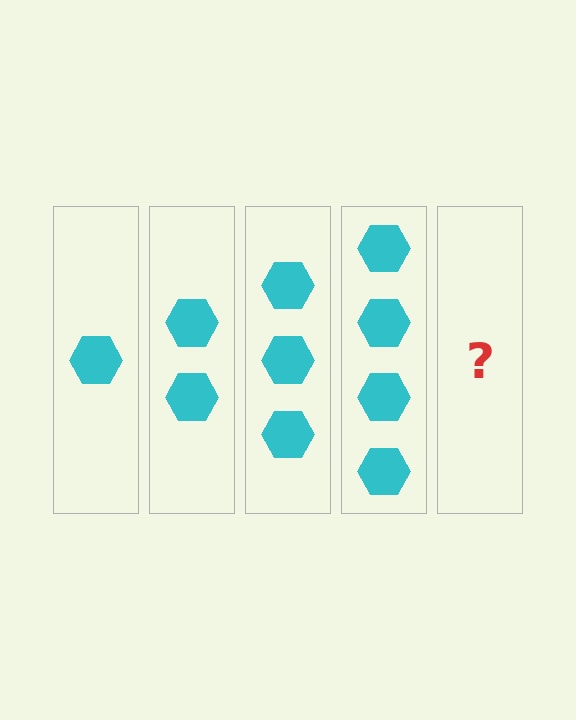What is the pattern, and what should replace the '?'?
The pattern is that each step adds one more hexagon. The '?' should be 5 hexagons.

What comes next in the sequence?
The next element should be 5 hexagons.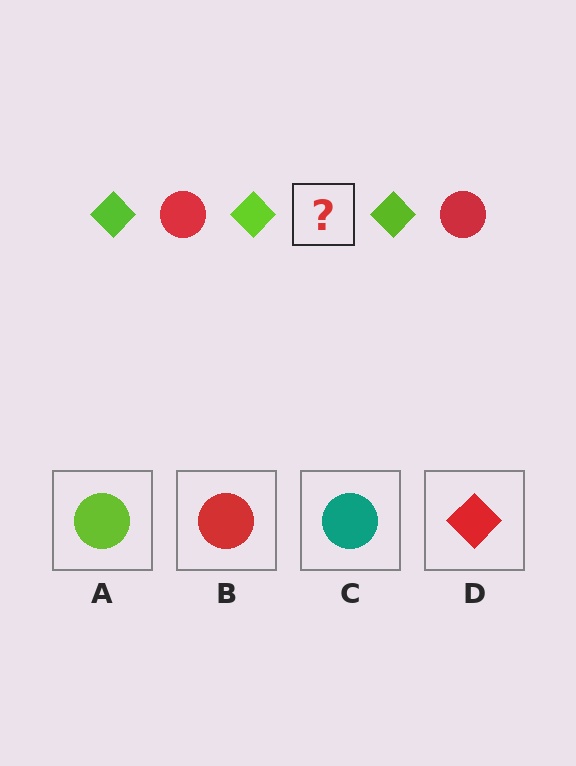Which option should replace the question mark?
Option B.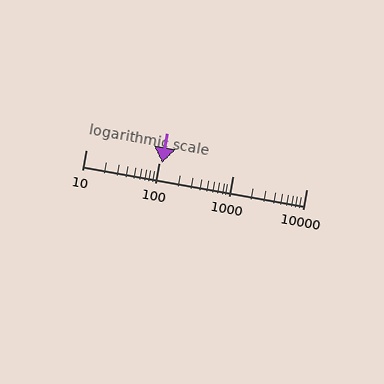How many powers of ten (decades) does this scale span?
The scale spans 3 decades, from 10 to 10000.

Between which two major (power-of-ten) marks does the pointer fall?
The pointer is between 100 and 1000.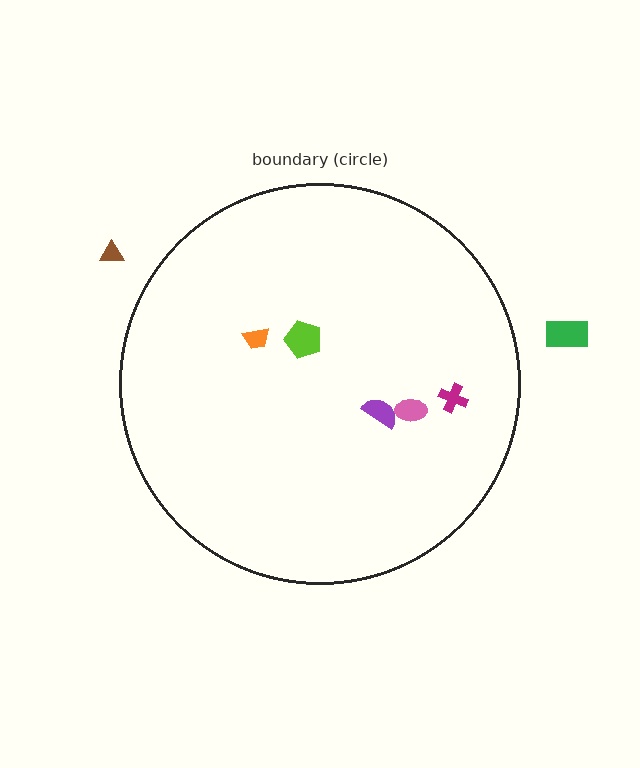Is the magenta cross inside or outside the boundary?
Inside.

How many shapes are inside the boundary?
5 inside, 2 outside.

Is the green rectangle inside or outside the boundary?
Outside.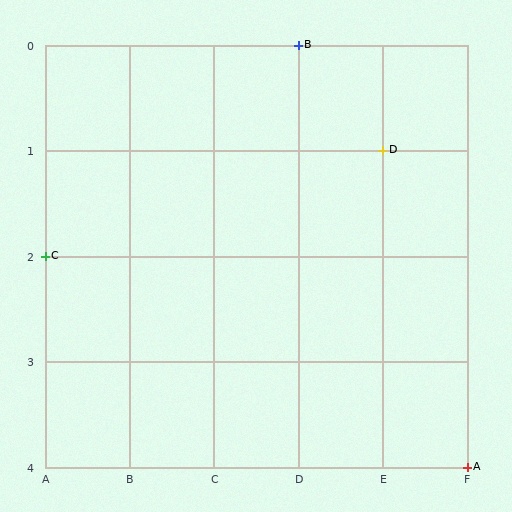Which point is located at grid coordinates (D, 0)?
Point B is at (D, 0).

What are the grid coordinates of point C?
Point C is at grid coordinates (A, 2).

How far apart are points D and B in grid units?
Points D and B are 1 column and 1 row apart (about 1.4 grid units diagonally).